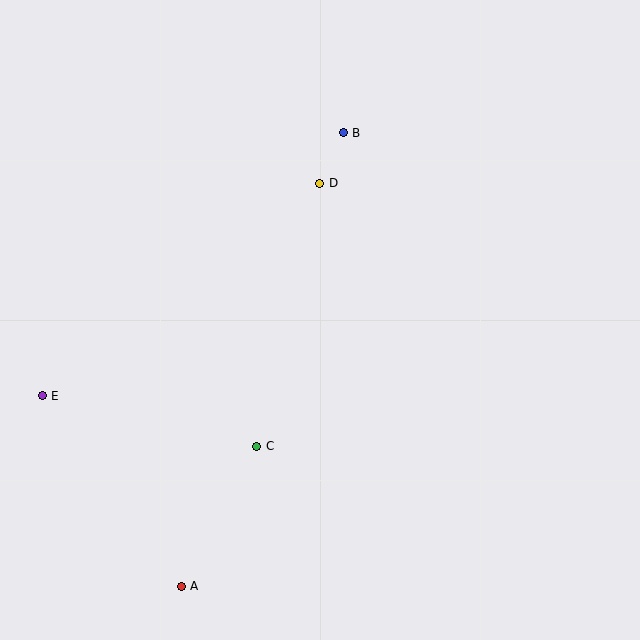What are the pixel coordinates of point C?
Point C is at (257, 446).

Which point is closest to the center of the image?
Point D at (320, 183) is closest to the center.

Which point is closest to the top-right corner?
Point B is closest to the top-right corner.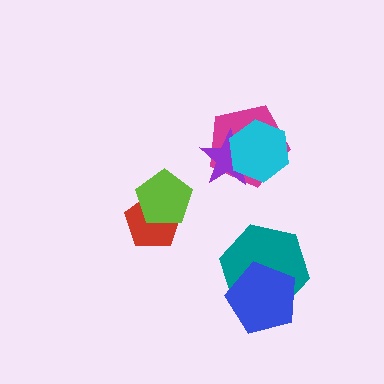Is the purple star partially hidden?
Yes, it is partially covered by another shape.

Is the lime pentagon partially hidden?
No, no other shape covers it.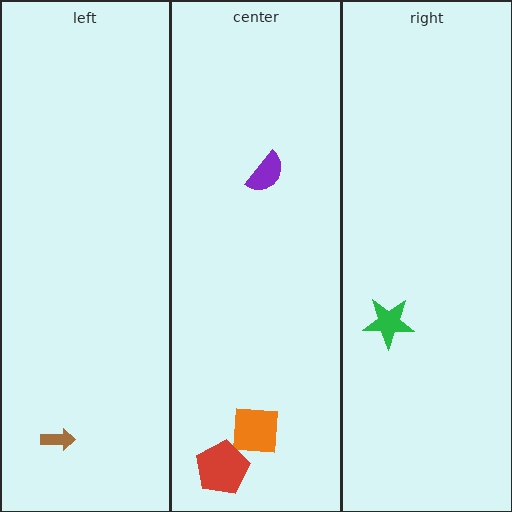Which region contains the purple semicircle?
The center region.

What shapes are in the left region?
The brown arrow.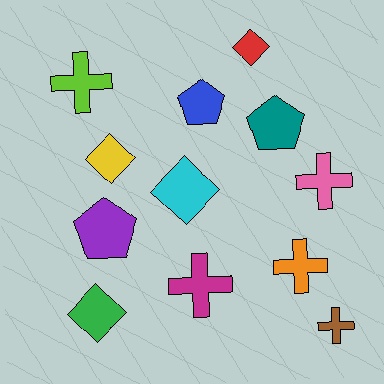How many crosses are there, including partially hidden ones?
There are 5 crosses.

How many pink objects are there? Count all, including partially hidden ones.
There is 1 pink object.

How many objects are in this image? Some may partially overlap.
There are 12 objects.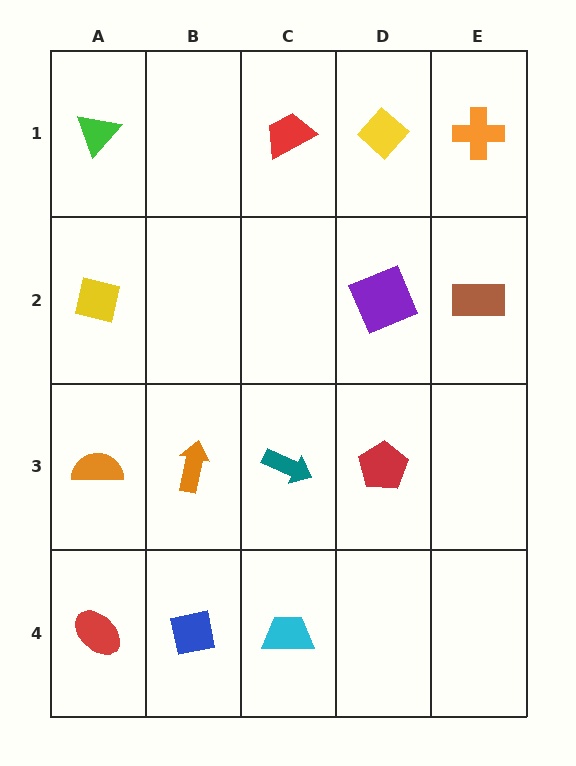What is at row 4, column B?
A blue square.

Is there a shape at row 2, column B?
No, that cell is empty.